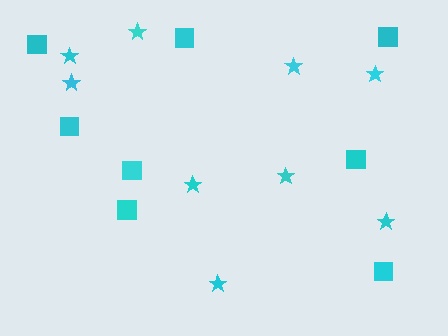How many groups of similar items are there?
There are 2 groups: one group of squares (8) and one group of stars (9).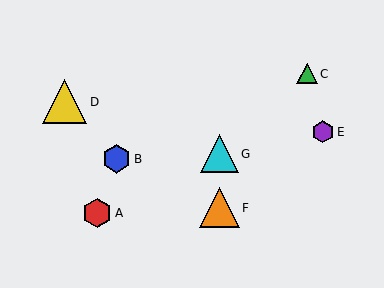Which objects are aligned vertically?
Objects F, G are aligned vertically.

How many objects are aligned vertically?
2 objects (F, G) are aligned vertically.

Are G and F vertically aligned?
Yes, both are at x≈219.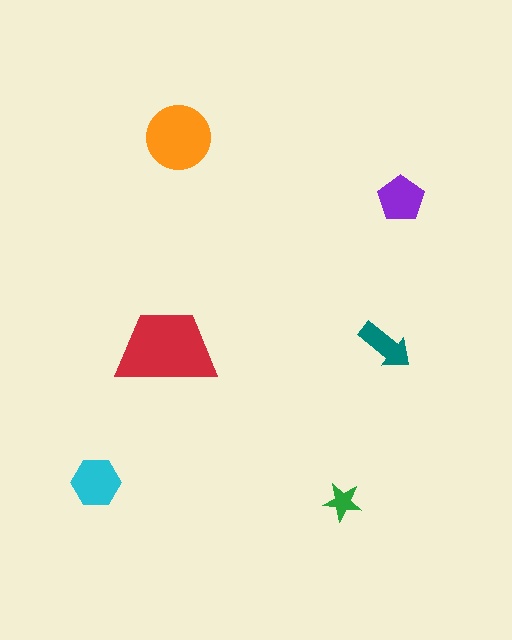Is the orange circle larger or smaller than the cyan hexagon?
Larger.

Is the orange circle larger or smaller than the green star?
Larger.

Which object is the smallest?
The green star.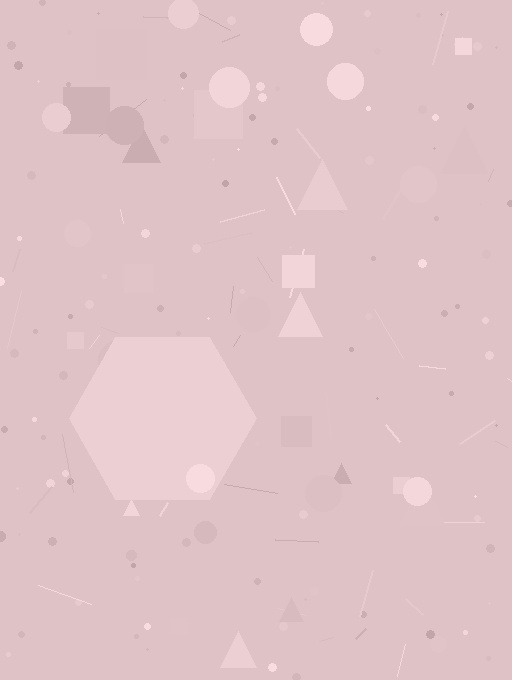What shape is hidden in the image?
A hexagon is hidden in the image.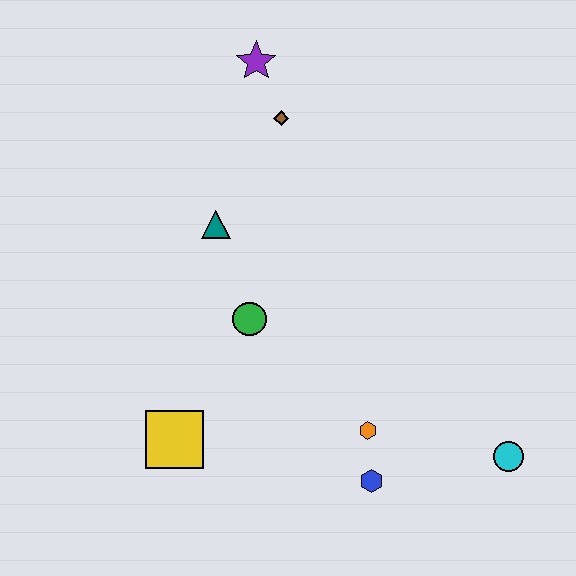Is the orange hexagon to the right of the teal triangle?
Yes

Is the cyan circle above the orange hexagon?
No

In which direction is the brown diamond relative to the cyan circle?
The brown diamond is above the cyan circle.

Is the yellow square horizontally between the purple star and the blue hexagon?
No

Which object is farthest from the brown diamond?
The cyan circle is farthest from the brown diamond.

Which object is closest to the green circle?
The teal triangle is closest to the green circle.